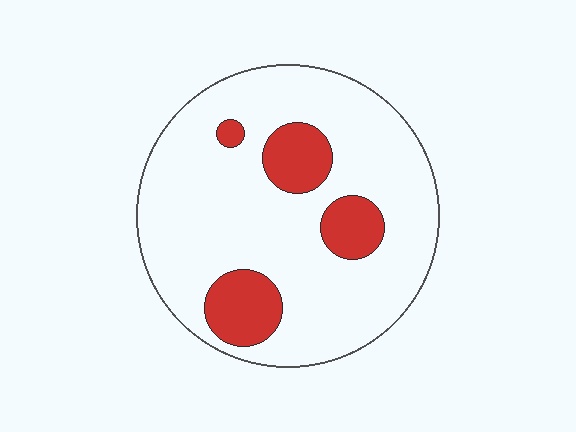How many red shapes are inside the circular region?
4.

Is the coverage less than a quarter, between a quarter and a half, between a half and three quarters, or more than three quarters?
Less than a quarter.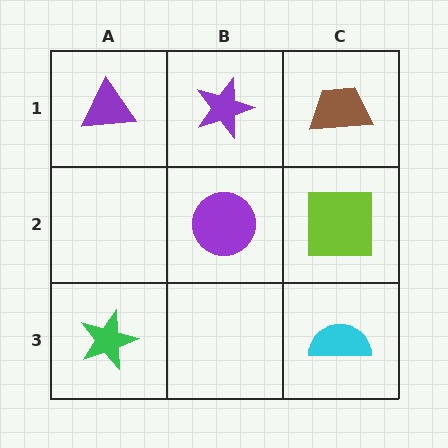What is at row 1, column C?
A brown trapezoid.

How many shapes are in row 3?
2 shapes.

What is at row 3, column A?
A green star.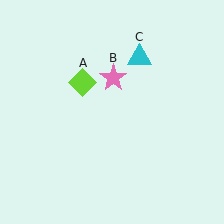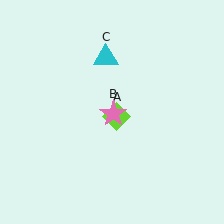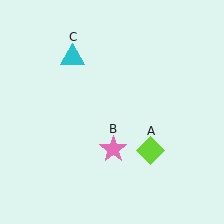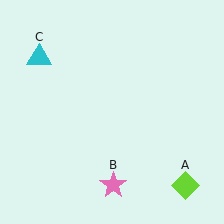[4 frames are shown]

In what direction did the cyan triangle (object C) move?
The cyan triangle (object C) moved left.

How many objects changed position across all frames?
3 objects changed position: lime diamond (object A), pink star (object B), cyan triangle (object C).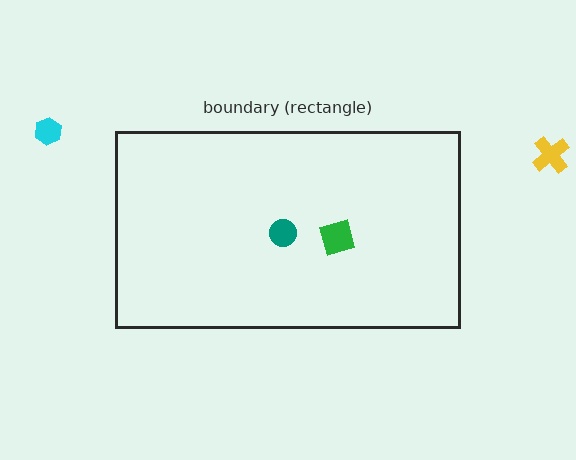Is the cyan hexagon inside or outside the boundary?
Outside.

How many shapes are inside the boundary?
2 inside, 2 outside.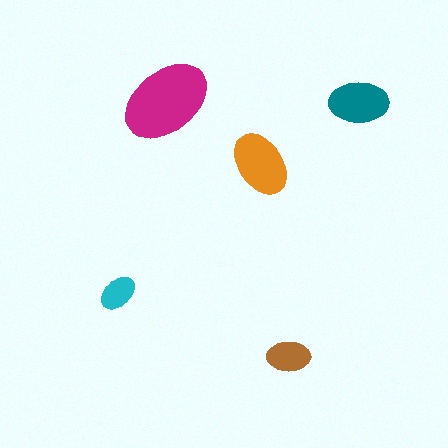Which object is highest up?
The magenta ellipse is topmost.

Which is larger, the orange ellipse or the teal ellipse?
The orange one.